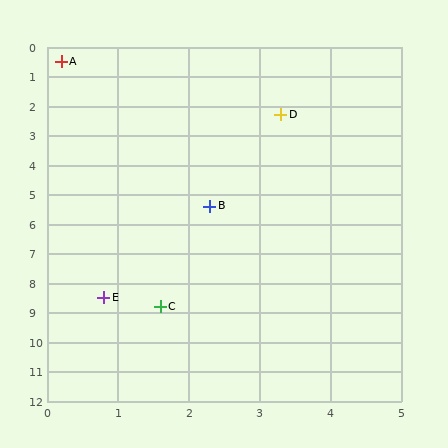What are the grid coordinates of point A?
Point A is at approximately (0.2, 0.5).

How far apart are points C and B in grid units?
Points C and B are about 3.5 grid units apart.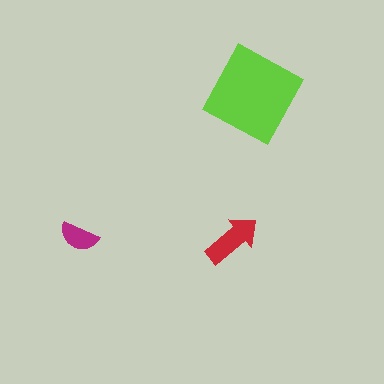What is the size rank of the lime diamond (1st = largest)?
1st.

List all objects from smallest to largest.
The magenta semicircle, the red arrow, the lime diamond.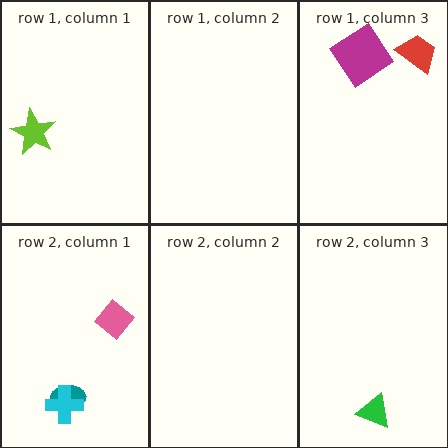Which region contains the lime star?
The row 1, column 1 region.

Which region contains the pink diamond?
The row 2, column 1 region.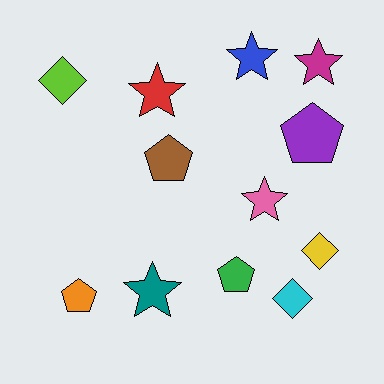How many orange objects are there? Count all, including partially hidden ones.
There is 1 orange object.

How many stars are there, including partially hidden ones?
There are 5 stars.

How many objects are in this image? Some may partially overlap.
There are 12 objects.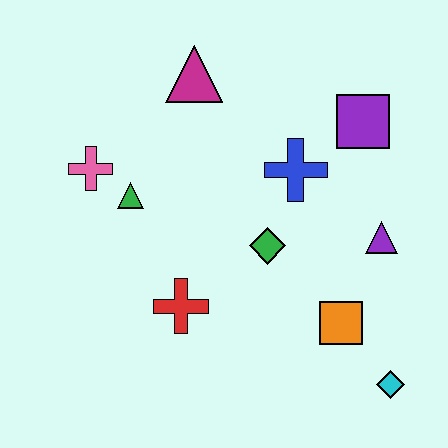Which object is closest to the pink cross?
The green triangle is closest to the pink cross.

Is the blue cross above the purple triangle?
Yes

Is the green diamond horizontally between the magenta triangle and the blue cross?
Yes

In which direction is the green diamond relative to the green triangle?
The green diamond is to the right of the green triangle.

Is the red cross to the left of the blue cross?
Yes